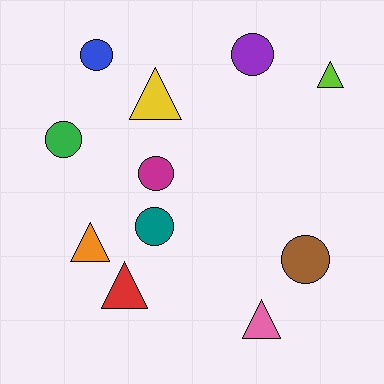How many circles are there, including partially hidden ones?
There are 6 circles.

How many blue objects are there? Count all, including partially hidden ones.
There is 1 blue object.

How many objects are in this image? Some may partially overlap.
There are 11 objects.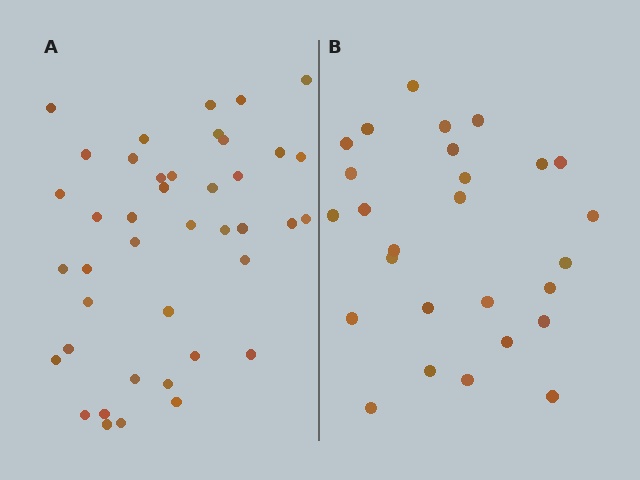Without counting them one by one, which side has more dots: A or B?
Region A (the left region) has more dots.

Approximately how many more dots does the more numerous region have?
Region A has approximately 15 more dots than region B.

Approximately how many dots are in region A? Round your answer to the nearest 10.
About 40 dots. (The exact count is 41, which rounds to 40.)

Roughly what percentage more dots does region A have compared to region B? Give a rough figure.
About 50% more.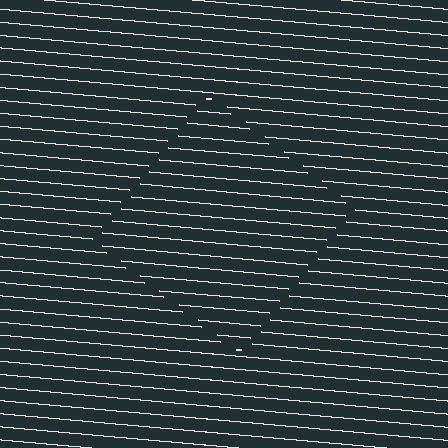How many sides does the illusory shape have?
4 sides — the line-ends trace a square.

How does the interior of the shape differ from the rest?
The interior of the shape contains the same grating, shifted by half a period — the contour is defined by the phase discontinuity where line-ends from the inner and outer gratings abut.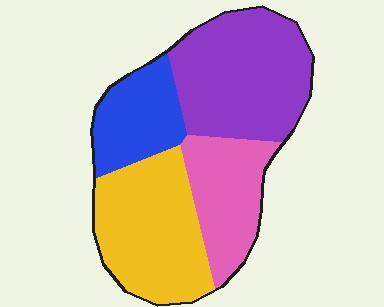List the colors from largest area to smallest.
From largest to smallest: purple, yellow, pink, blue.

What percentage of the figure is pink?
Pink takes up about one fifth (1/5) of the figure.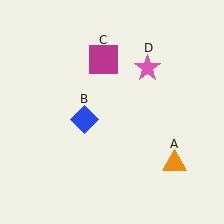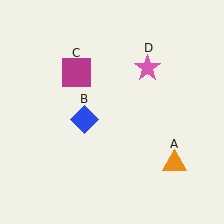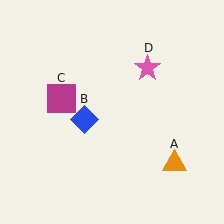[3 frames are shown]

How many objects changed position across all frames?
1 object changed position: magenta square (object C).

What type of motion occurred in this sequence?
The magenta square (object C) rotated counterclockwise around the center of the scene.